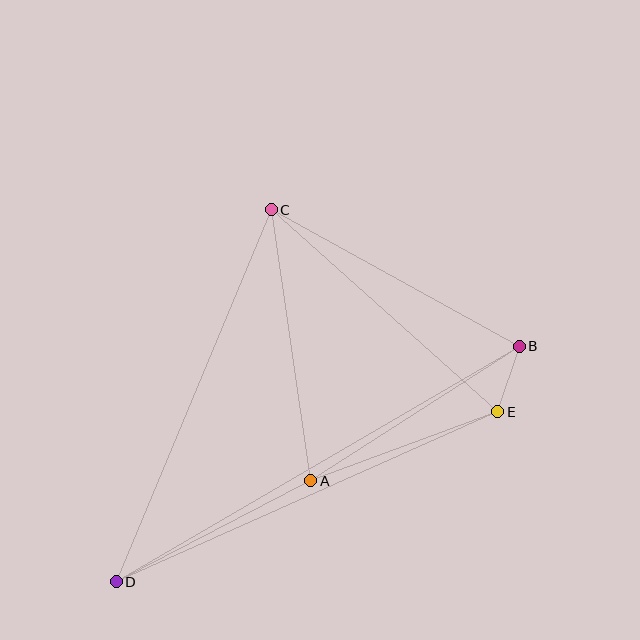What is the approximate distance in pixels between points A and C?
The distance between A and C is approximately 274 pixels.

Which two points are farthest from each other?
Points B and D are farthest from each other.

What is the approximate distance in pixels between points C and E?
The distance between C and E is approximately 304 pixels.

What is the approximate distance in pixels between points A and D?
The distance between A and D is approximately 219 pixels.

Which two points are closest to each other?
Points B and E are closest to each other.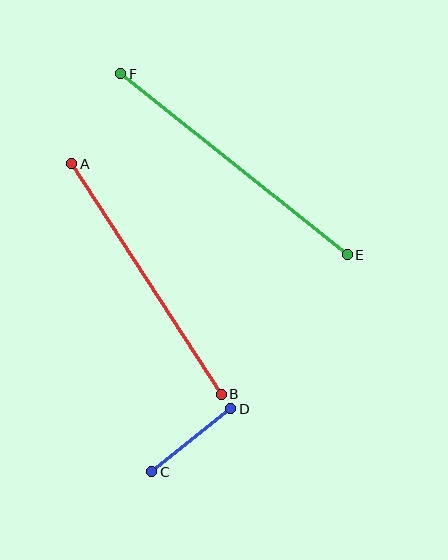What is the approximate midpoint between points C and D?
The midpoint is at approximately (191, 440) pixels.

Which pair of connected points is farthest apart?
Points E and F are farthest apart.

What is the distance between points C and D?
The distance is approximately 101 pixels.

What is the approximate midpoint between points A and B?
The midpoint is at approximately (147, 279) pixels.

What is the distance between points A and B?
The distance is approximately 275 pixels.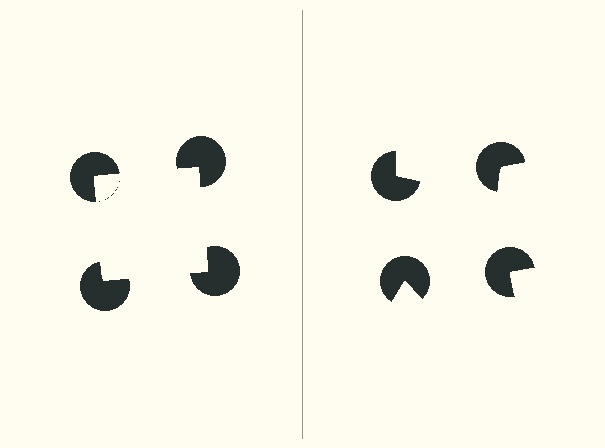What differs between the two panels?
The pac-man discs are positioned identically on both sides; only the wedge orientations differ. On the left they align to a square; on the right they are misaligned.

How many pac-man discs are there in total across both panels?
8 — 4 on each side.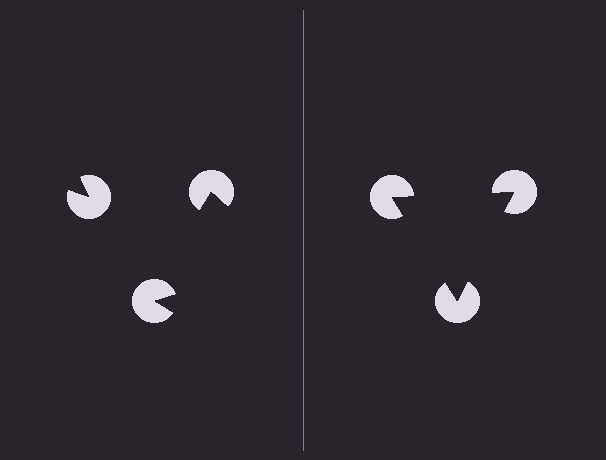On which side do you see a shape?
An illusory triangle appears on the right side. On the left side the wedge cuts are rotated, so no coherent shape forms.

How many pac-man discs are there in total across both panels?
6 — 3 on each side.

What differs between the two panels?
The pac-man discs are positioned identically on both sides; only the wedge orientations differ. On the right they align to a triangle; on the left they are misaligned.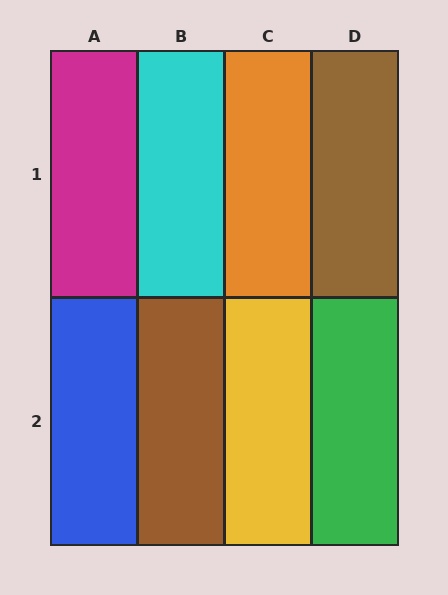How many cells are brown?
2 cells are brown.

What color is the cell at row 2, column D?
Green.